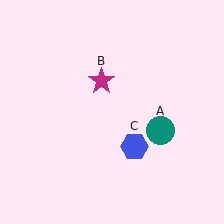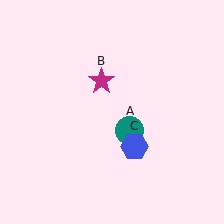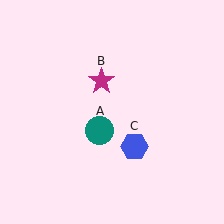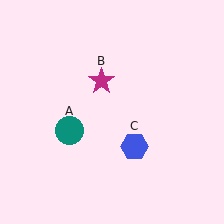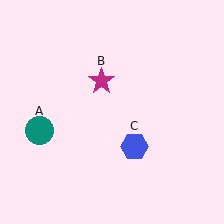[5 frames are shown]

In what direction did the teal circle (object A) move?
The teal circle (object A) moved left.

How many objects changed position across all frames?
1 object changed position: teal circle (object A).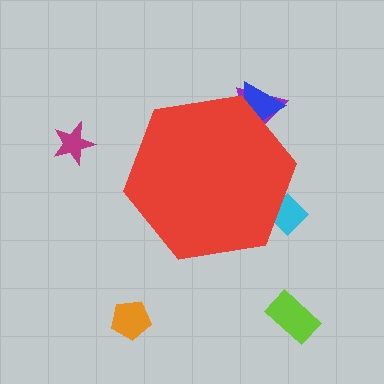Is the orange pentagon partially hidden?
No, the orange pentagon is fully visible.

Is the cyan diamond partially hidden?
Yes, the cyan diamond is partially hidden behind the red hexagon.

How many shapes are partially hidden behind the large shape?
3 shapes are partially hidden.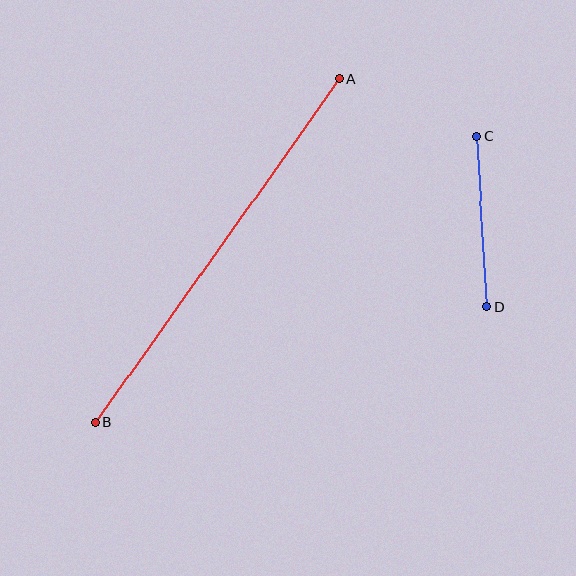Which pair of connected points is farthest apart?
Points A and B are farthest apart.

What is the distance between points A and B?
The distance is approximately 421 pixels.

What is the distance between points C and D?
The distance is approximately 171 pixels.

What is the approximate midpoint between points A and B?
The midpoint is at approximately (218, 251) pixels.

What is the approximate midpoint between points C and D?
The midpoint is at approximately (482, 222) pixels.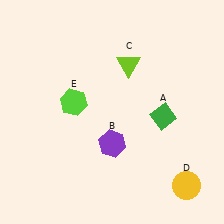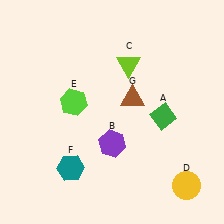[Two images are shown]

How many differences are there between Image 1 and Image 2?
There are 2 differences between the two images.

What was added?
A teal hexagon (F), a brown triangle (G) were added in Image 2.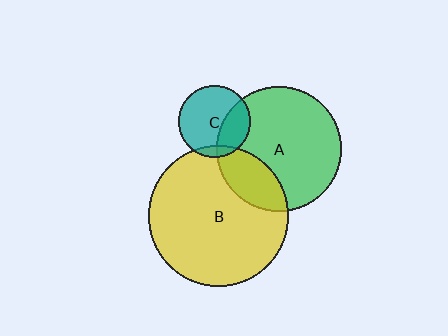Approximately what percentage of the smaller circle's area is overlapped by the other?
Approximately 30%.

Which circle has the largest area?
Circle B (yellow).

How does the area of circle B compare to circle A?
Approximately 1.3 times.